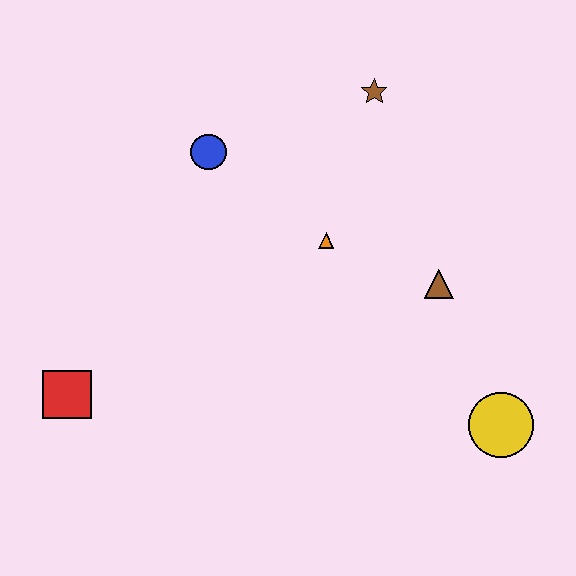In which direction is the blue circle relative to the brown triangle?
The blue circle is to the left of the brown triangle.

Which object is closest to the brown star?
The orange triangle is closest to the brown star.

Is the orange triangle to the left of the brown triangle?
Yes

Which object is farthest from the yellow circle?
The red square is farthest from the yellow circle.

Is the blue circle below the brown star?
Yes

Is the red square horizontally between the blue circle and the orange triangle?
No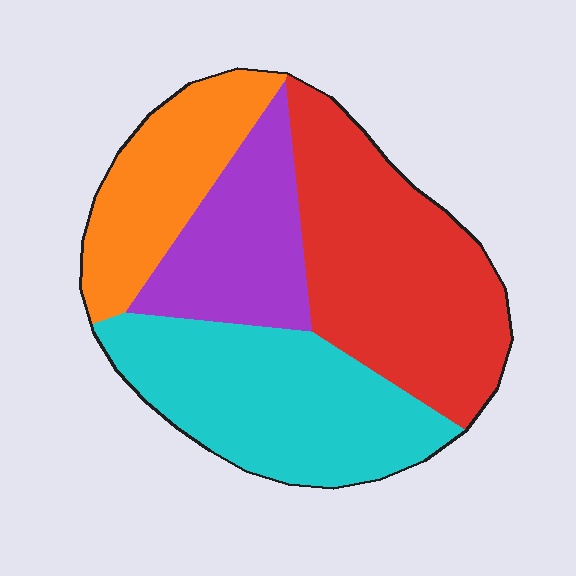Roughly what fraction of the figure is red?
Red takes up between a quarter and a half of the figure.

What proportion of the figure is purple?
Purple takes up between a sixth and a third of the figure.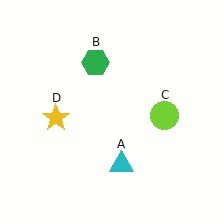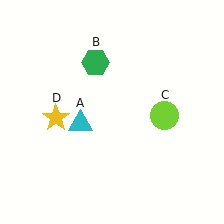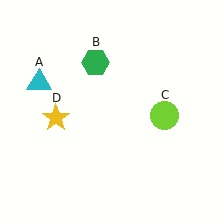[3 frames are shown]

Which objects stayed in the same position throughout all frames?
Green hexagon (object B) and lime circle (object C) and yellow star (object D) remained stationary.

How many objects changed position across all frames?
1 object changed position: cyan triangle (object A).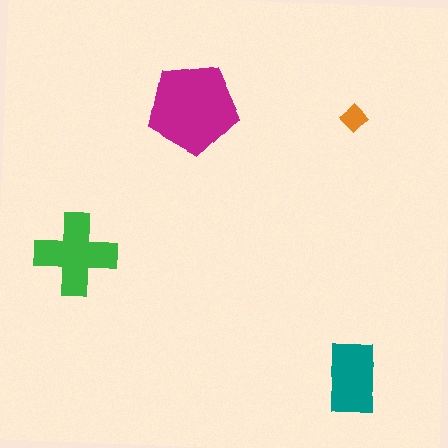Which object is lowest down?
The teal rectangle is bottommost.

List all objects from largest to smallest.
The magenta pentagon, the green cross, the teal rectangle, the orange diamond.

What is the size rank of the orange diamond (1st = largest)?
4th.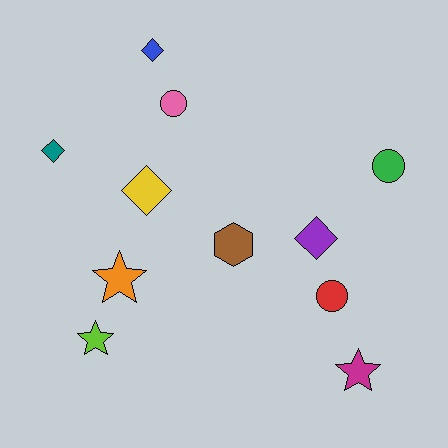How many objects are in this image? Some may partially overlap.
There are 11 objects.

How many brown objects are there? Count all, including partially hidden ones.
There is 1 brown object.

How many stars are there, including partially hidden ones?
There are 3 stars.